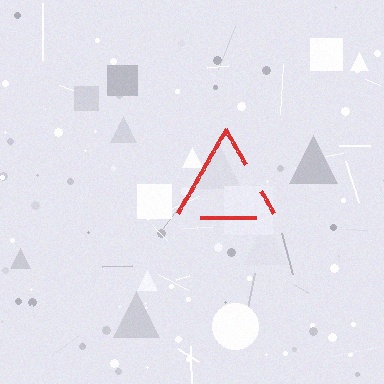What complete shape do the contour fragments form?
The contour fragments form a triangle.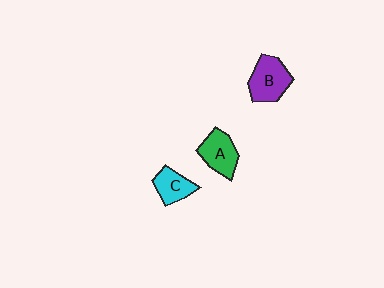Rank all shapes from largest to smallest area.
From largest to smallest: B (purple), A (green), C (cyan).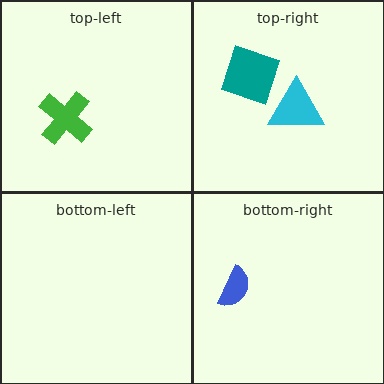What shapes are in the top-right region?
The teal square, the cyan triangle.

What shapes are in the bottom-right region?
The blue semicircle.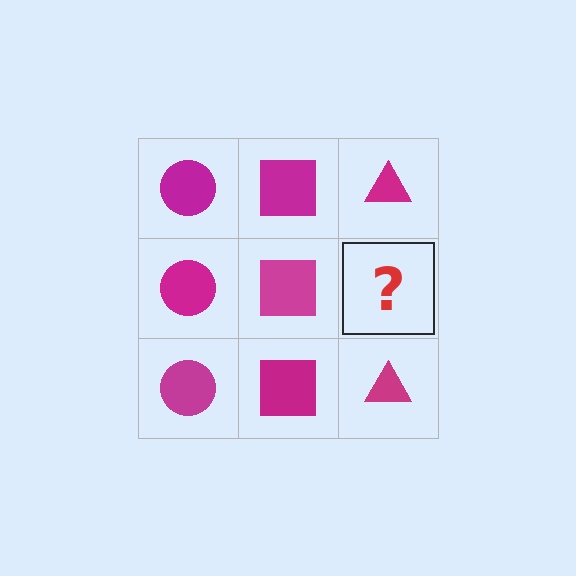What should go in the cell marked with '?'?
The missing cell should contain a magenta triangle.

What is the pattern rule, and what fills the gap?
The rule is that each column has a consistent shape. The gap should be filled with a magenta triangle.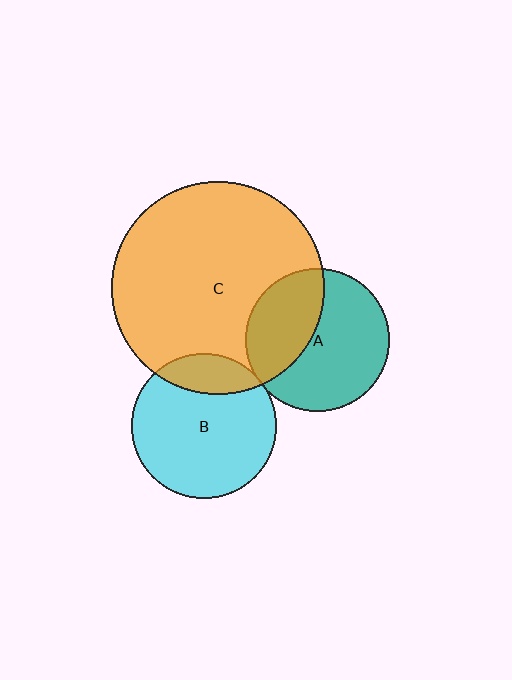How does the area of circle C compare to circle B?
Approximately 2.2 times.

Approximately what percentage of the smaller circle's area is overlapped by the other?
Approximately 20%.